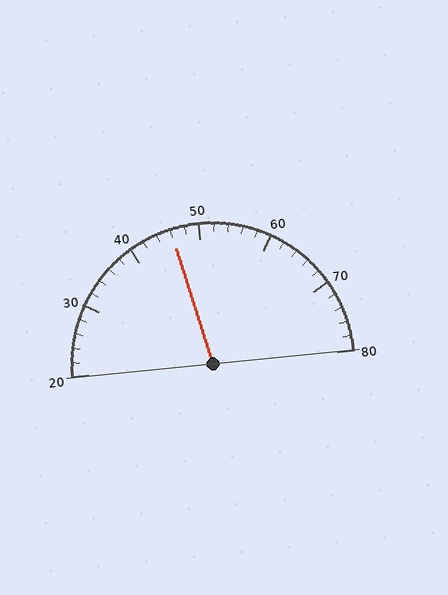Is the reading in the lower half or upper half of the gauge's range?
The reading is in the lower half of the range (20 to 80).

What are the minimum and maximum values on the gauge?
The gauge ranges from 20 to 80.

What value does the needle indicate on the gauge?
The needle indicates approximately 46.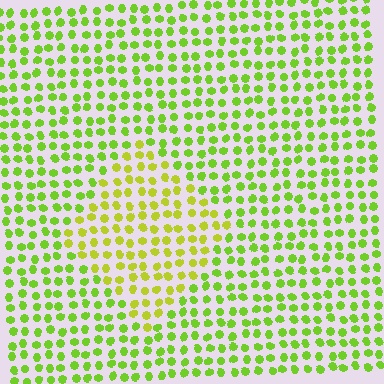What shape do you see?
I see a diamond.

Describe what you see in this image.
The image is filled with small lime elements in a uniform arrangement. A diamond-shaped region is visible where the elements are tinted to a slightly different hue, forming a subtle color boundary.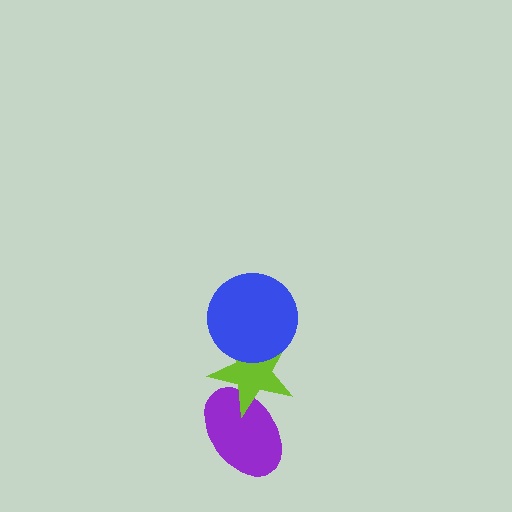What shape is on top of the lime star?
The blue circle is on top of the lime star.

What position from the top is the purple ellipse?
The purple ellipse is 3rd from the top.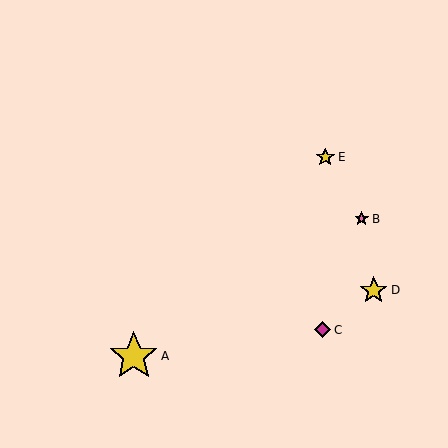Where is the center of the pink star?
The center of the pink star is at (362, 219).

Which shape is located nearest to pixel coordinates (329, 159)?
The yellow star (labeled E) at (325, 157) is nearest to that location.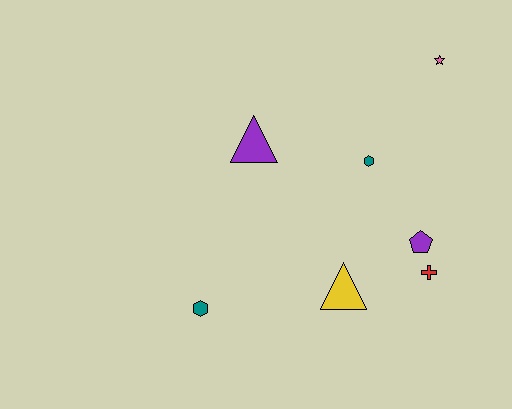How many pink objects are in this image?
There is 1 pink object.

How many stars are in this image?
There is 1 star.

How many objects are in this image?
There are 7 objects.